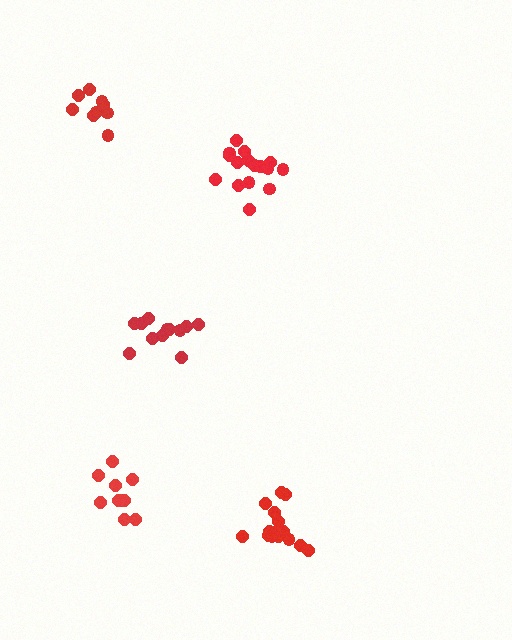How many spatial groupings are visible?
There are 5 spatial groupings.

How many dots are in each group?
Group 1: 15 dots, Group 2: 10 dots, Group 3: 12 dots, Group 4: 16 dots, Group 5: 11 dots (64 total).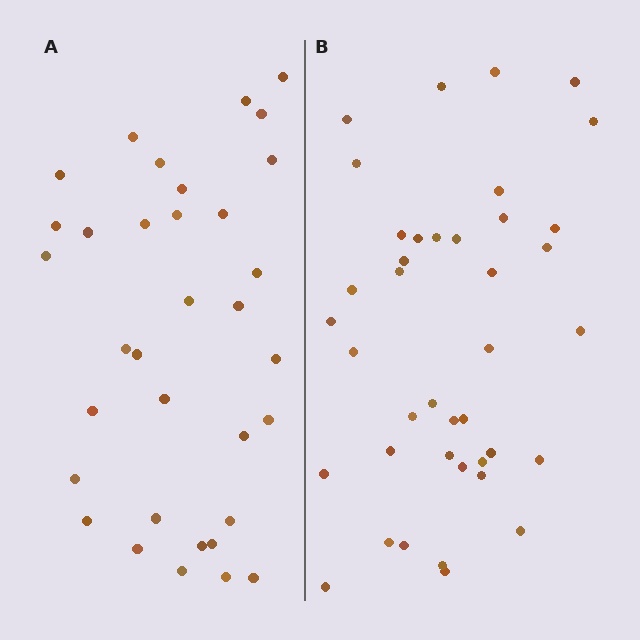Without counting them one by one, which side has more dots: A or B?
Region B (the right region) has more dots.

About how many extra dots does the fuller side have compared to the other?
Region B has about 6 more dots than region A.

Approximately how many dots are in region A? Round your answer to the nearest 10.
About 30 dots. (The exact count is 34, which rounds to 30.)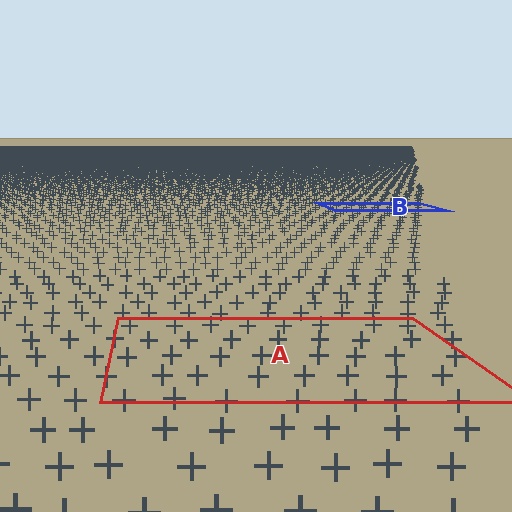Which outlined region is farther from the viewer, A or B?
Region B is farther from the viewer — the texture elements inside it appear smaller and more densely packed.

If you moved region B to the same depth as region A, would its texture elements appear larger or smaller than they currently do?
They would appear larger. At a closer depth, the same texture elements are projected at a bigger on-screen size.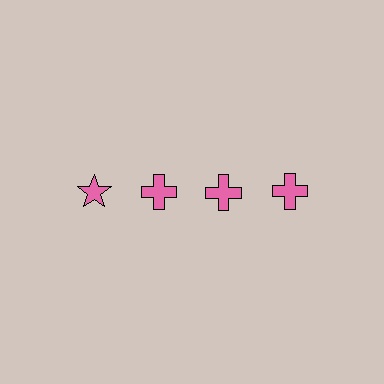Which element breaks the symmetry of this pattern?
The pink star in the top row, leftmost column breaks the symmetry. All other shapes are pink crosses.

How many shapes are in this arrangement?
There are 4 shapes arranged in a grid pattern.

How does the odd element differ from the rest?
It has a different shape: star instead of cross.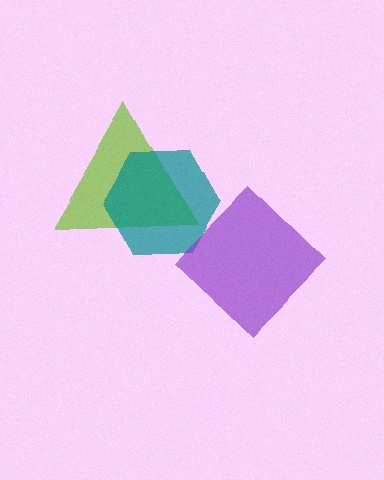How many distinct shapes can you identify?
There are 3 distinct shapes: a lime triangle, a teal hexagon, a purple diamond.